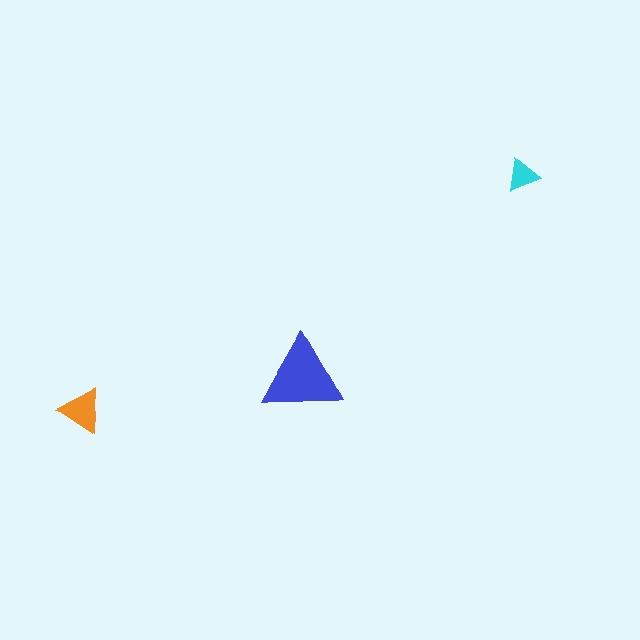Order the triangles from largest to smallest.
the blue one, the orange one, the cyan one.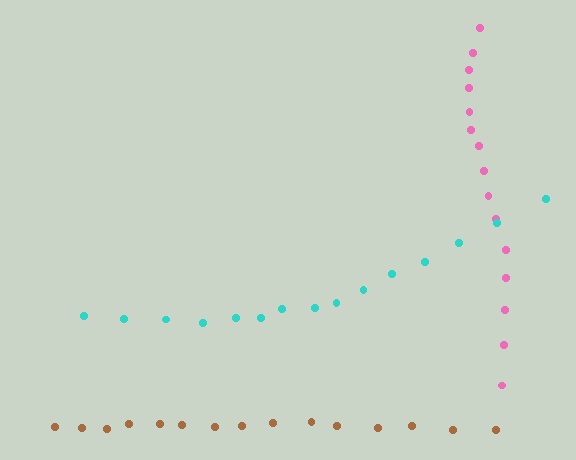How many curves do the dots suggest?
There are 3 distinct paths.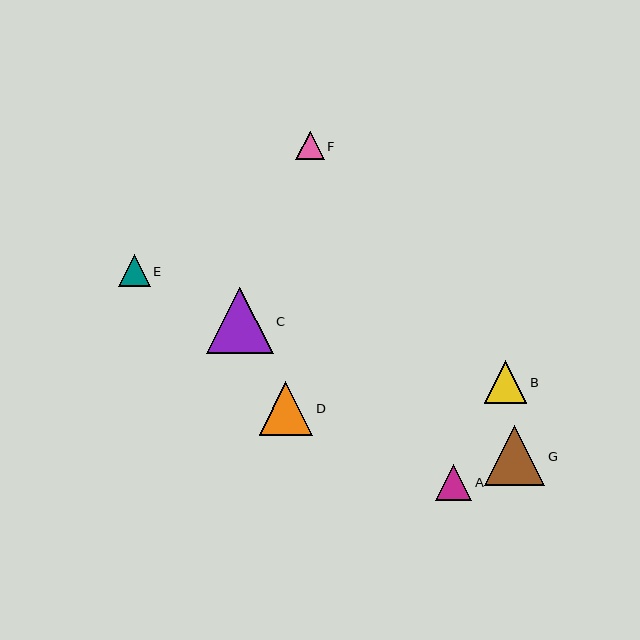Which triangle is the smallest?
Triangle F is the smallest with a size of approximately 28 pixels.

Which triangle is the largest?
Triangle C is the largest with a size of approximately 66 pixels.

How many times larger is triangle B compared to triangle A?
Triangle B is approximately 1.2 times the size of triangle A.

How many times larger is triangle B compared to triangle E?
Triangle B is approximately 1.3 times the size of triangle E.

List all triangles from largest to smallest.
From largest to smallest: C, G, D, B, A, E, F.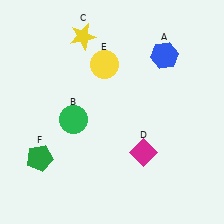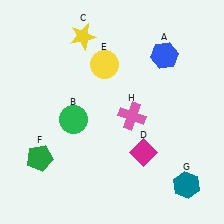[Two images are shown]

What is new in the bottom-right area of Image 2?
A teal hexagon (G) was added in the bottom-right area of Image 2.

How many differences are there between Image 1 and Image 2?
There are 2 differences between the two images.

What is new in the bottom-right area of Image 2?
A pink cross (H) was added in the bottom-right area of Image 2.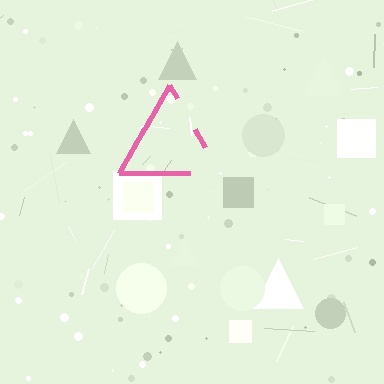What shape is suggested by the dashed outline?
The dashed outline suggests a triangle.